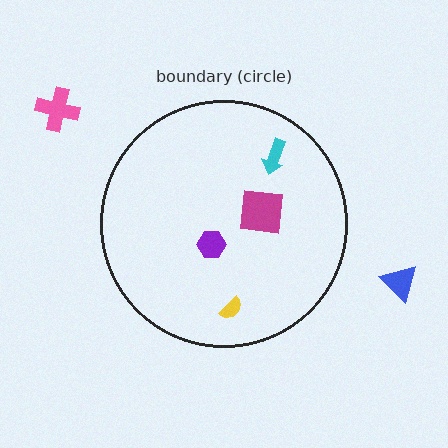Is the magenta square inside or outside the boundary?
Inside.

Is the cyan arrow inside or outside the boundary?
Inside.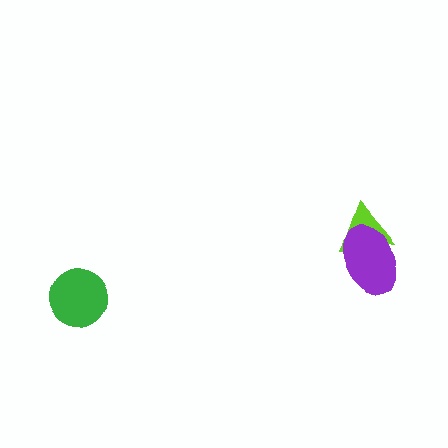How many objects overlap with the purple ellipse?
1 object overlaps with the purple ellipse.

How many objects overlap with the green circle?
0 objects overlap with the green circle.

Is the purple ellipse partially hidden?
No, no other shape covers it.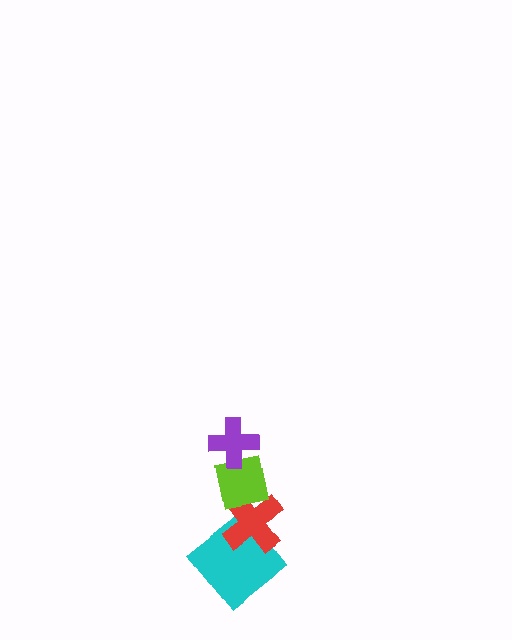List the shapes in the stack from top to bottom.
From top to bottom: the purple cross, the lime square, the red cross, the cyan diamond.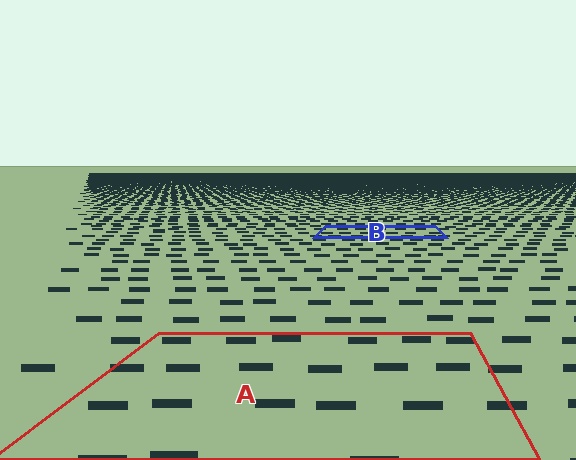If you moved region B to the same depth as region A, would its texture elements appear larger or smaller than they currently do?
They would appear larger. At a closer depth, the same texture elements are projected at a bigger on-screen size.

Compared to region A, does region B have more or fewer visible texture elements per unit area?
Region B has more texture elements per unit area — they are packed more densely because it is farther away.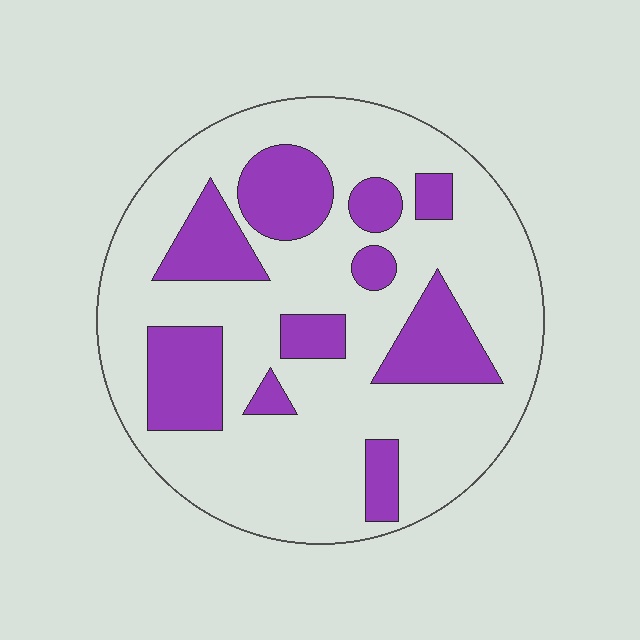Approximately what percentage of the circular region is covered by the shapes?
Approximately 25%.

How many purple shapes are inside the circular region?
10.